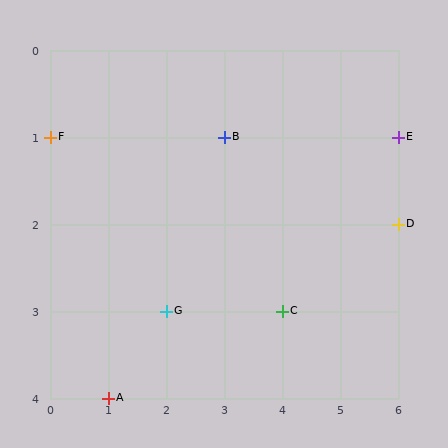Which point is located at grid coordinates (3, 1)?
Point B is at (3, 1).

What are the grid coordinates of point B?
Point B is at grid coordinates (3, 1).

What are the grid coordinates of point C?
Point C is at grid coordinates (4, 3).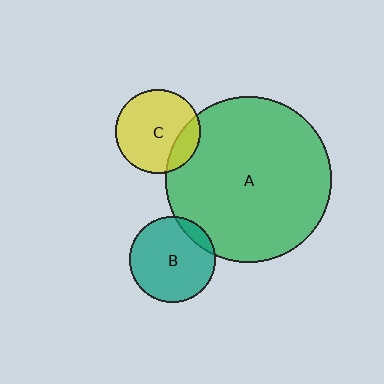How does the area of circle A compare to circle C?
Approximately 3.9 times.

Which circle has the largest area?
Circle A (green).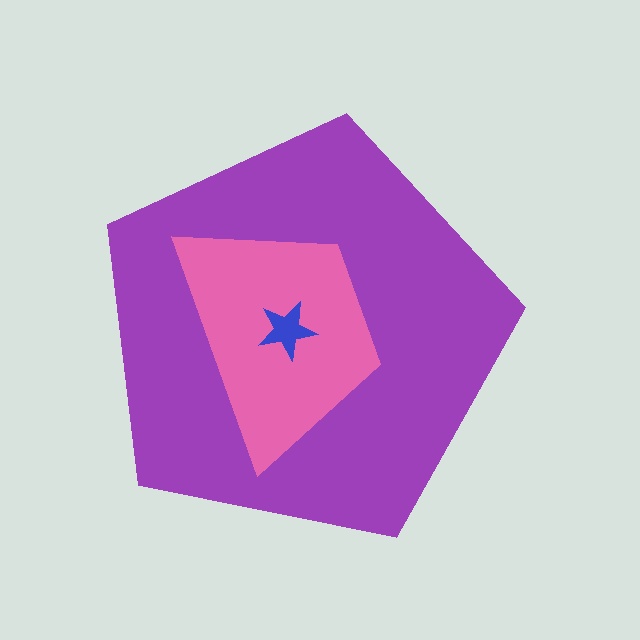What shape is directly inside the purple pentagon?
The pink trapezoid.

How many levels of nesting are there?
3.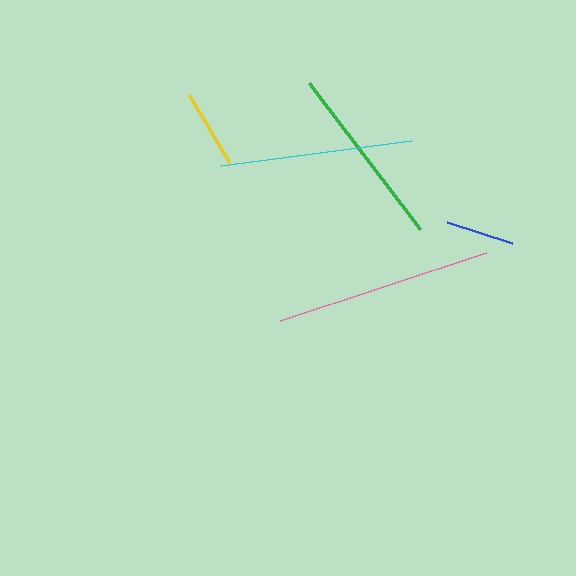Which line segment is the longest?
The pink line is the longest at approximately 217 pixels.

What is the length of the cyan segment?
The cyan segment is approximately 192 pixels long.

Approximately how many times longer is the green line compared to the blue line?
The green line is approximately 2.7 times the length of the blue line.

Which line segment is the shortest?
The blue line is the shortest at approximately 68 pixels.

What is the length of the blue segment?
The blue segment is approximately 68 pixels long.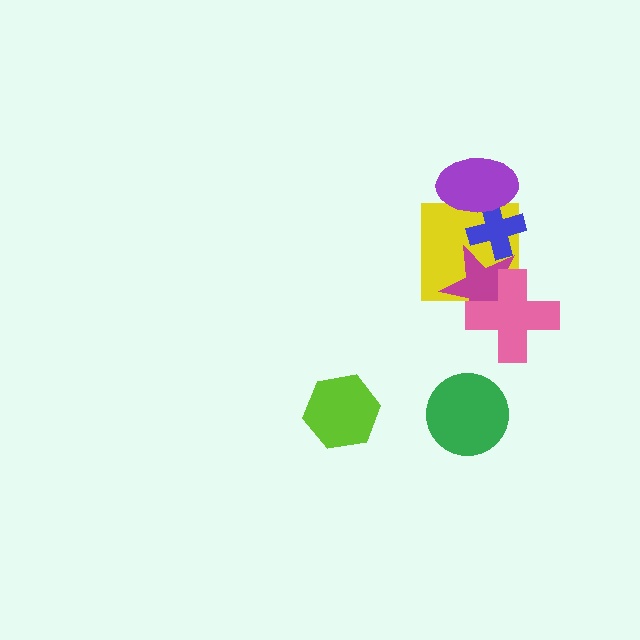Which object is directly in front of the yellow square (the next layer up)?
The magenta star is directly in front of the yellow square.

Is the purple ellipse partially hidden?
No, no other shape covers it.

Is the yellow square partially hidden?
Yes, it is partially covered by another shape.